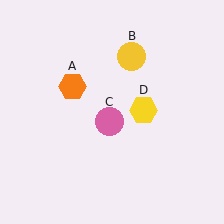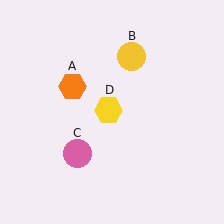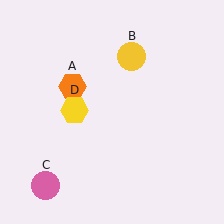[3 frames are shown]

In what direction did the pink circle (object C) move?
The pink circle (object C) moved down and to the left.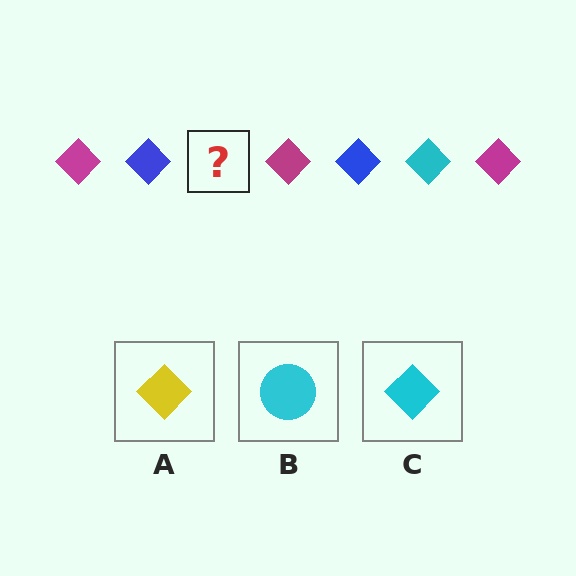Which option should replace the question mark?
Option C.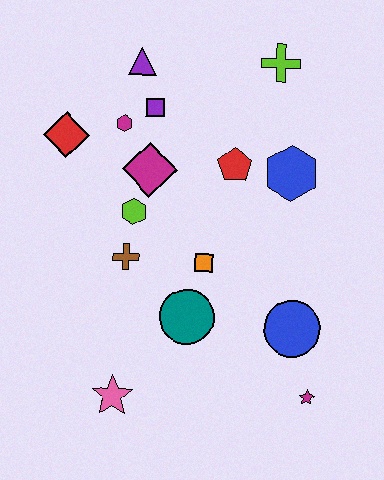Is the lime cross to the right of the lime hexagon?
Yes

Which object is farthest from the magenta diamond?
The magenta star is farthest from the magenta diamond.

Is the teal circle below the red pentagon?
Yes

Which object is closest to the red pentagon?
The blue hexagon is closest to the red pentagon.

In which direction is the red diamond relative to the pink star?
The red diamond is above the pink star.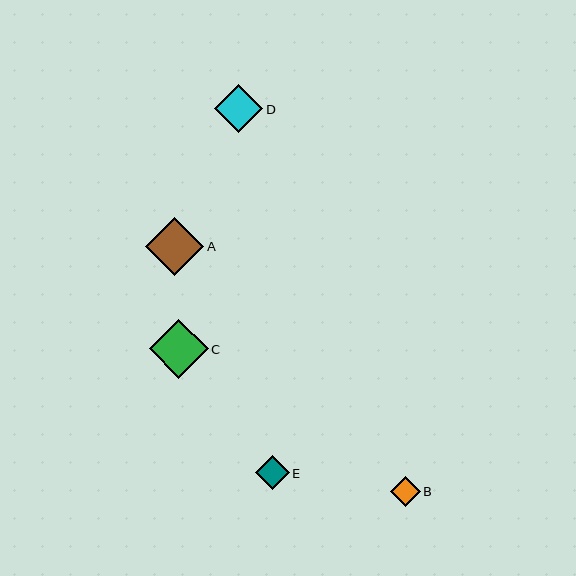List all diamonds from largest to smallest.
From largest to smallest: C, A, D, E, B.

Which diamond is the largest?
Diamond C is the largest with a size of approximately 59 pixels.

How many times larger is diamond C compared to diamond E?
Diamond C is approximately 1.7 times the size of diamond E.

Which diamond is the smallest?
Diamond B is the smallest with a size of approximately 30 pixels.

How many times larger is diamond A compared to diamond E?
Diamond A is approximately 1.7 times the size of diamond E.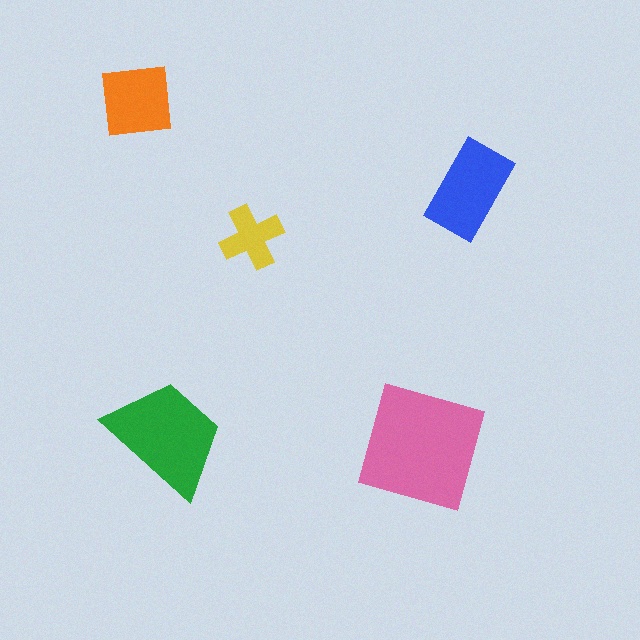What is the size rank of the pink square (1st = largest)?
1st.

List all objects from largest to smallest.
The pink square, the green trapezoid, the blue rectangle, the orange square, the yellow cross.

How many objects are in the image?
There are 5 objects in the image.